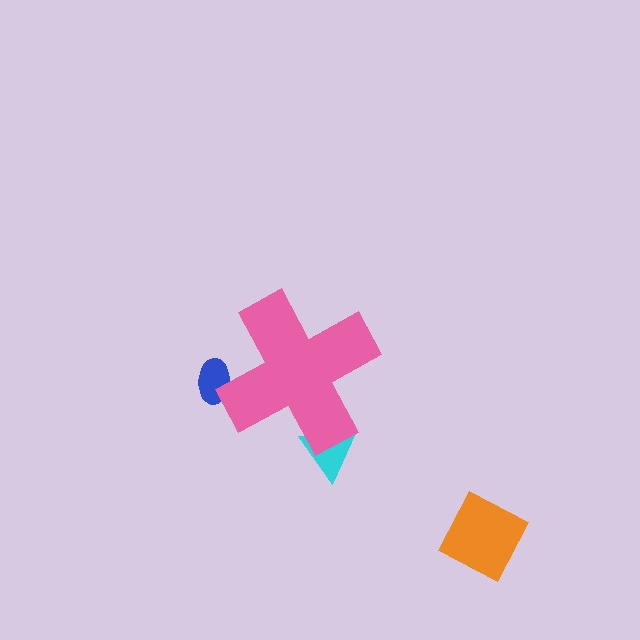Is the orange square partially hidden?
No, the orange square is fully visible.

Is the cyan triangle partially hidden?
Yes, the cyan triangle is partially hidden behind the pink cross.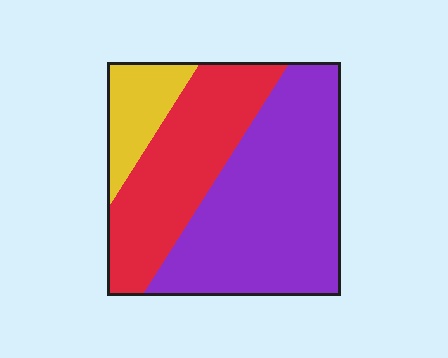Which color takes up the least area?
Yellow, at roughly 15%.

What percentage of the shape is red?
Red covers around 35% of the shape.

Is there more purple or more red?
Purple.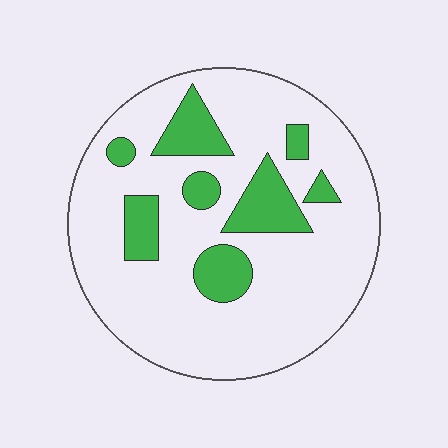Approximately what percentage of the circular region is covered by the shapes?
Approximately 20%.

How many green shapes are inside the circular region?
8.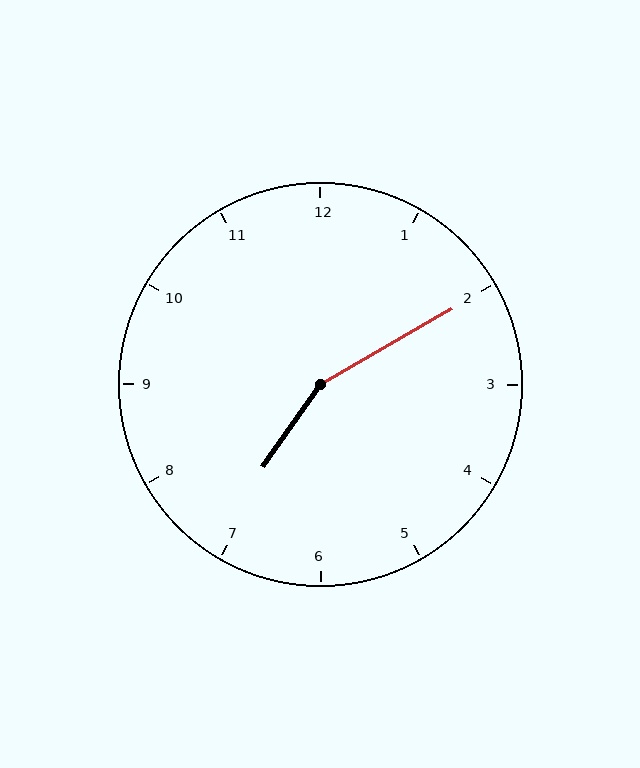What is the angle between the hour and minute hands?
Approximately 155 degrees.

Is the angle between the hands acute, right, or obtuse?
It is obtuse.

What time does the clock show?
7:10.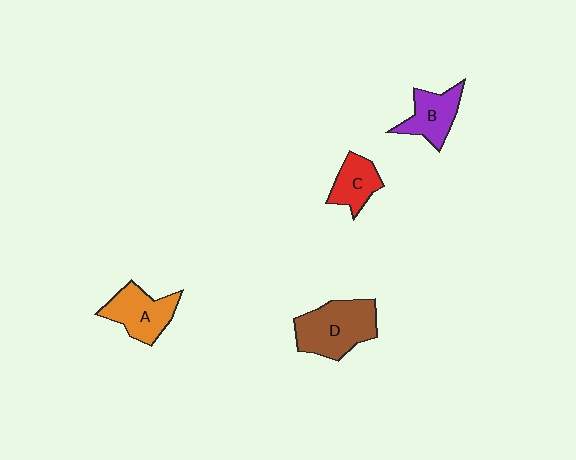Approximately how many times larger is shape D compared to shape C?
Approximately 1.8 times.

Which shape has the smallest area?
Shape C (red).